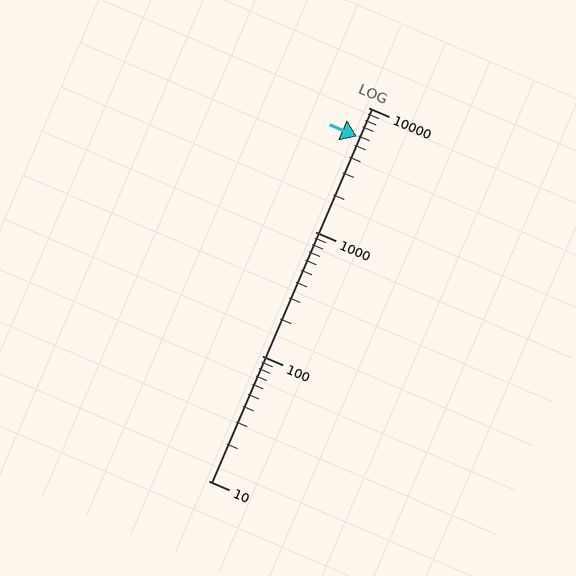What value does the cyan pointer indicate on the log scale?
The pointer indicates approximately 5900.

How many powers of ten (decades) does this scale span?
The scale spans 3 decades, from 10 to 10000.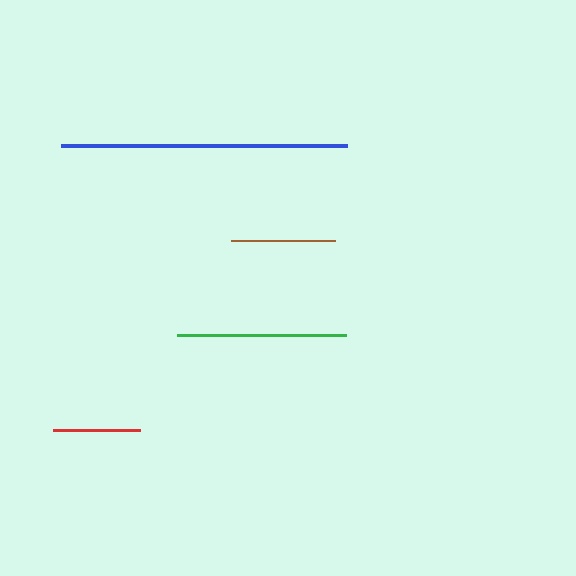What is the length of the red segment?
The red segment is approximately 87 pixels long.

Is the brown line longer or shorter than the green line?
The green line is longer than the brown line.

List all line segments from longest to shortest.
From longest to shortest: blue, green, brown, red.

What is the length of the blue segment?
The blue segment is approximately 286 pixels long.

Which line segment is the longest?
The blue line is the longest at approximately 286 pixels.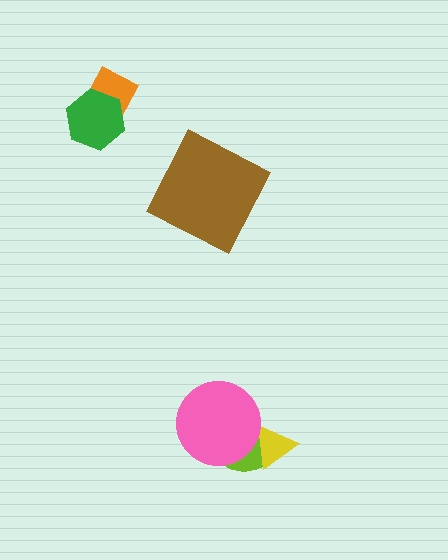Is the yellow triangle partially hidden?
Yes, it is partially covered by another shape.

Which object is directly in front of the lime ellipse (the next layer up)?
The yellow triangle is directly in front of the lime ellipse.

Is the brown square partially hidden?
No, no other shape covers it.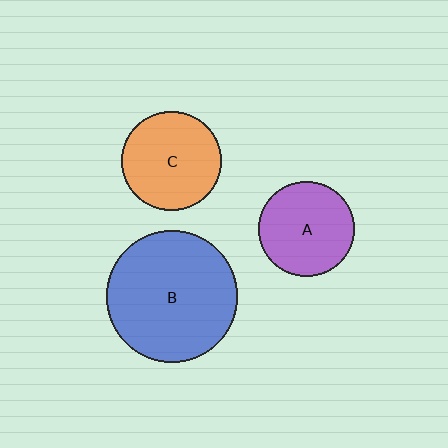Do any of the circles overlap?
No, none of the circles overlap.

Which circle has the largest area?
Circle B (blue).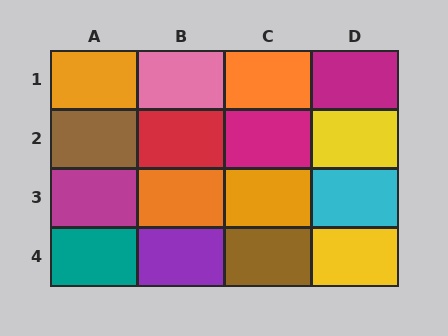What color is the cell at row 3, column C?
Orange.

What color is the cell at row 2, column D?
Yellow.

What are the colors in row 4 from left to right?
Teal, purple, brown, yellow.